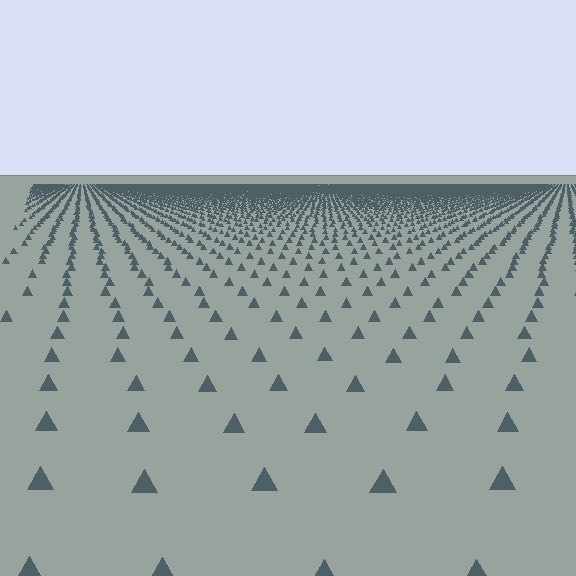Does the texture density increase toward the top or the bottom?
Density increases toward the top.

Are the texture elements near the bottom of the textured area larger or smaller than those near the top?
Larger. Near the bottom, elements are closer to the viewer and appear at a bigger on-screen size.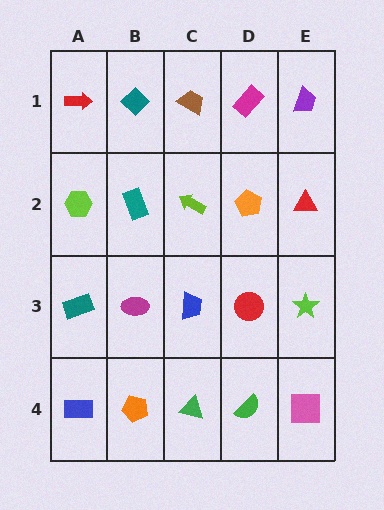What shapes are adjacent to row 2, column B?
A teal diamond (row 1, column B), a magenta ellipse (row 3, column B), a lime hexagon (row 2, column A), a lime arrow (row 2, column C).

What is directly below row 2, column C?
A blue trapezoid.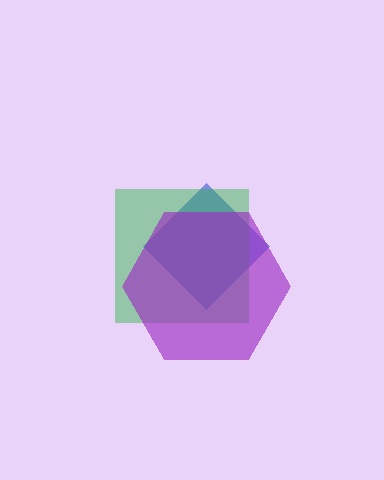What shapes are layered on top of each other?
The layered shapes are: a blue diamond, a green square, a purple hexagon.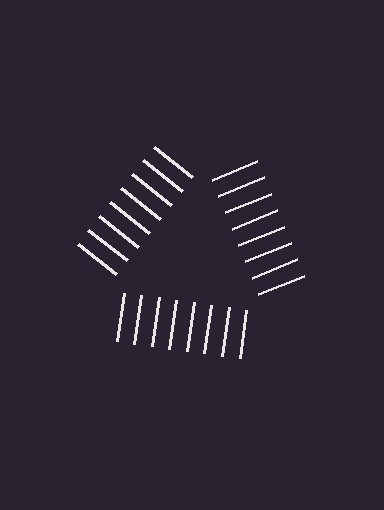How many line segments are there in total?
24 — 8 along each of the 3 edges.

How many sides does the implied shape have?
3 sides — the line-ends trace a triangle.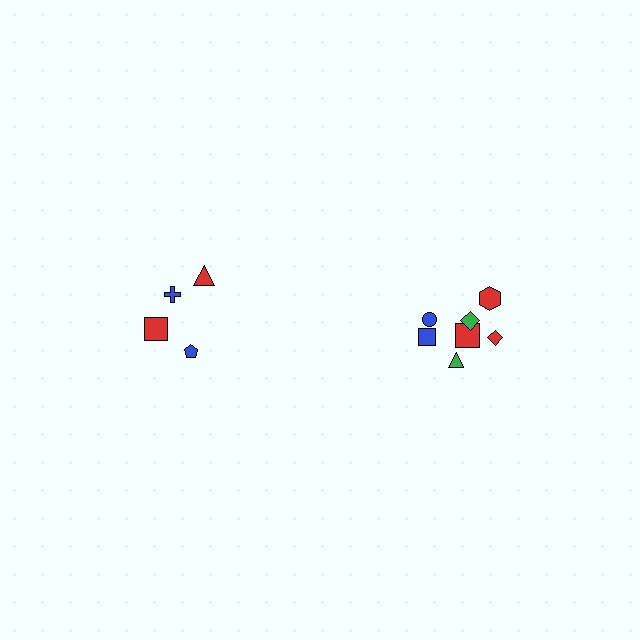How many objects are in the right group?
There are 7 objects.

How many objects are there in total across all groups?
There are 11 objects.